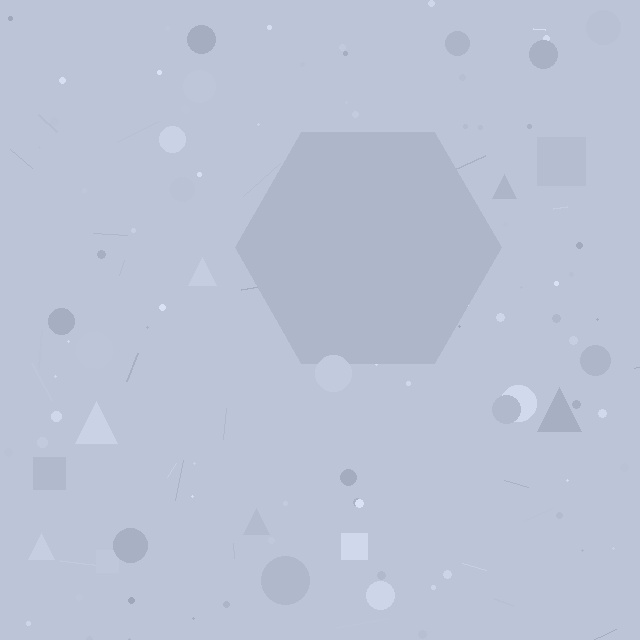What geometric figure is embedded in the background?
A hexagon is embedded in the background.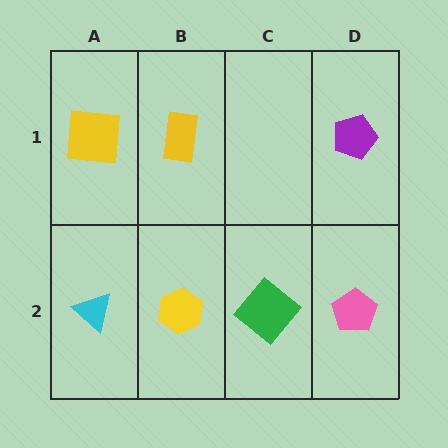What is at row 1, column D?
A purple pentagon.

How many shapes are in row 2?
4 shapes.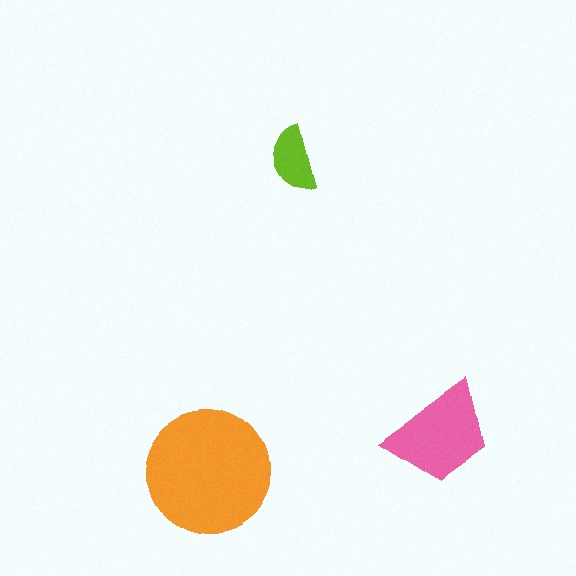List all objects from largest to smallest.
The orange circle, the pink trapezoid, the lime semicircle.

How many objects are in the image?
There are 3 objects in the image.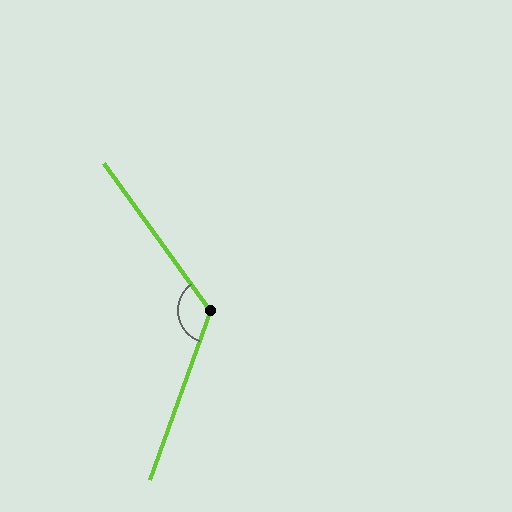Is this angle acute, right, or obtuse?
It is obtuse.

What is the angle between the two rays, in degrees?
Approximately 124 degrees.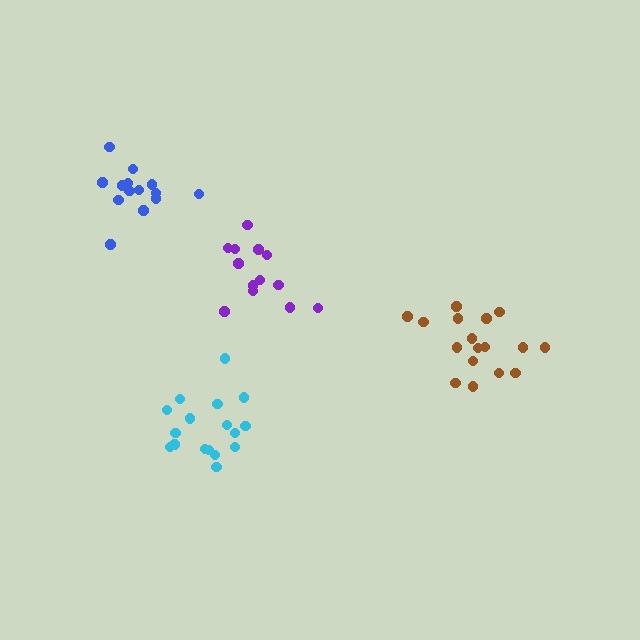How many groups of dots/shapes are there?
There are 4 groups.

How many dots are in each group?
Group 1: 14 dots, Group 2: 17 dots, Group 3: 13 dots, Group 4: 17 dots (61 total).